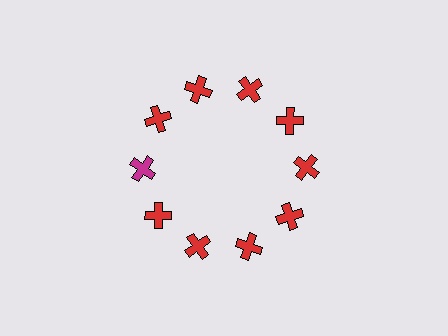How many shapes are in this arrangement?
There are 10 shapes arranged in a ring pattern.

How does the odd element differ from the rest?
It has a different color: magenta instead of red.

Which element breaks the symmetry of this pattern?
The magenta cross at roughly the 9 o'clock position breaks the symmetry. All other shapes are red crosses.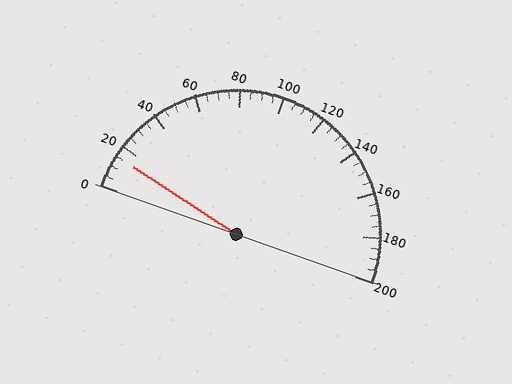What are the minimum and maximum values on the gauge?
The gauge ranges from 0 to 200.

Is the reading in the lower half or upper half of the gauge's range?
The reading is in the lower half of the range (0 to 200).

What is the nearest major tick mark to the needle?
The nearest major tick mark is 20.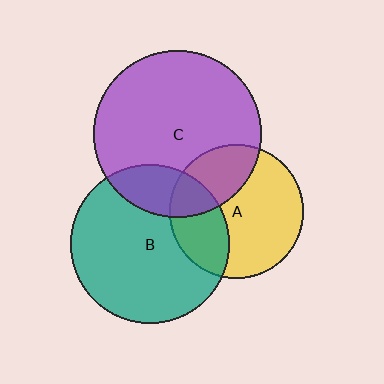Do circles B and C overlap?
Yes.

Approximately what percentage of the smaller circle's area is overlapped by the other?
Approximately 20%.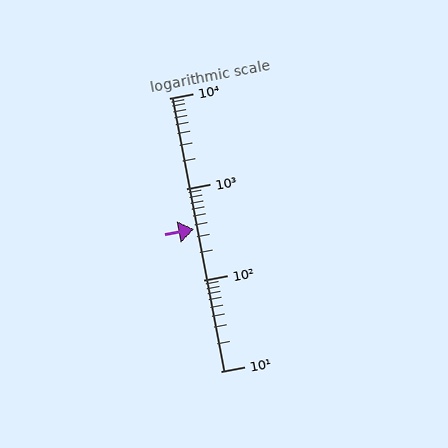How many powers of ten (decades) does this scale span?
The scale spans 3 decades, from 10 to 10000.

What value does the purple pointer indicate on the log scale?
The pointer indicates approximately 360.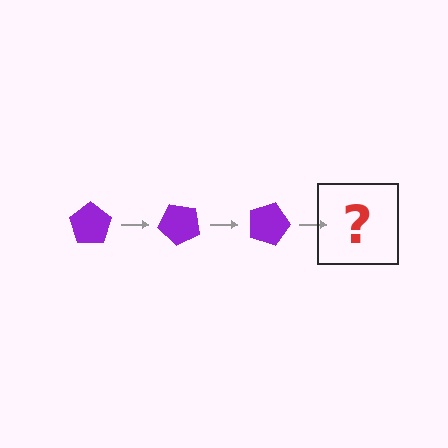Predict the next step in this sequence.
The next step is a purple pentagon rotated 135 degrees.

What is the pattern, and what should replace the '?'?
The pattern is that the pentagon rotates 45 degrees each step. The '?' should be a purple pentagon rotated 135 degrees.